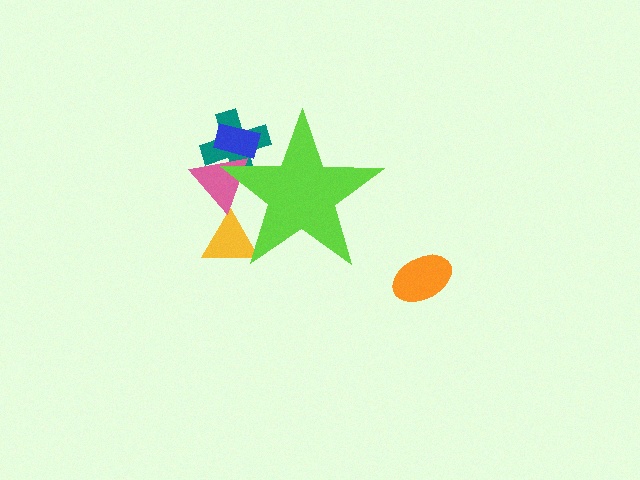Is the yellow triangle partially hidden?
Yes, the yellow triangle is partially hidden behind the lime star.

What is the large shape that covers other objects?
A lime star.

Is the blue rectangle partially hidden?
Yes, the blue rectangle is partially hidden behind the lime star.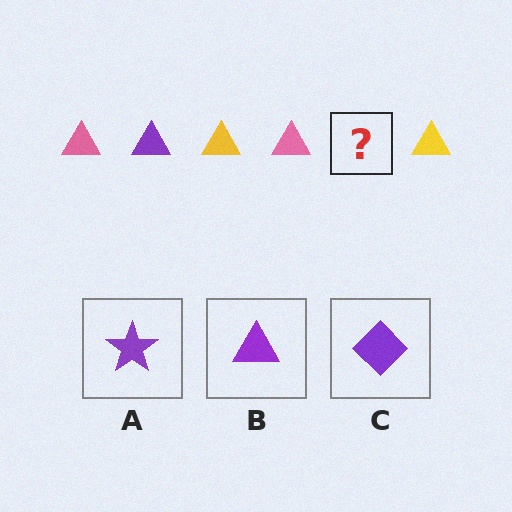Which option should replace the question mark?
Option B.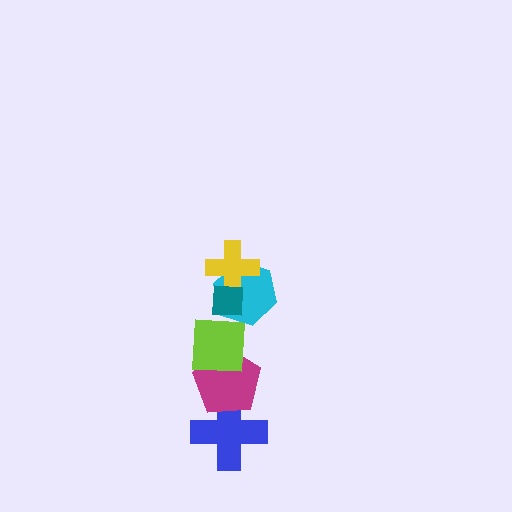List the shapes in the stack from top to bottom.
From top to bottom: the teal square, the yellow cross, the cyan hexagon, the lime square, the magenta pentagon, the blue cross.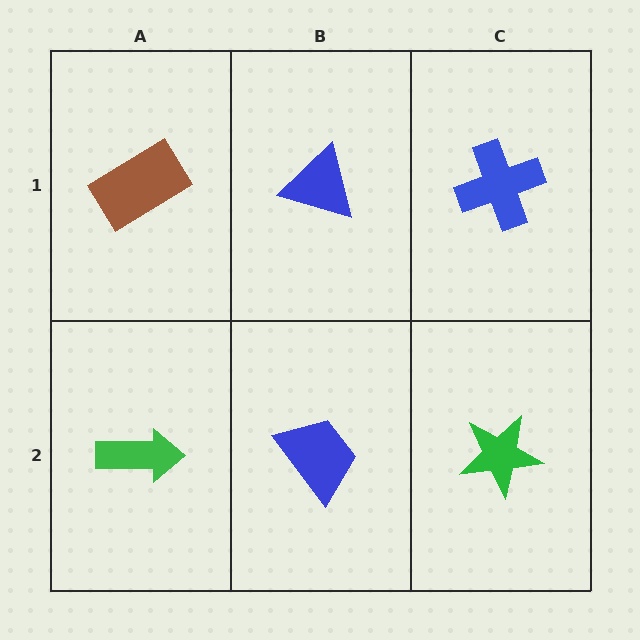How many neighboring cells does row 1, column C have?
2.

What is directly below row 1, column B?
A blue trapezoid.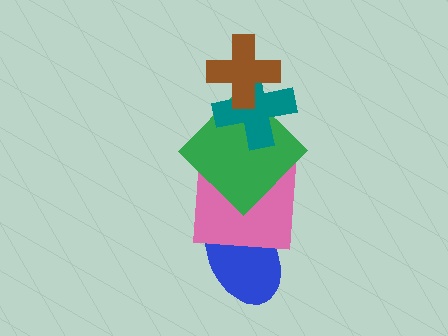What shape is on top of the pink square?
The green diamond is on top of the pink square.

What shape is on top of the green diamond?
The teal cross is on top of the green diamond.